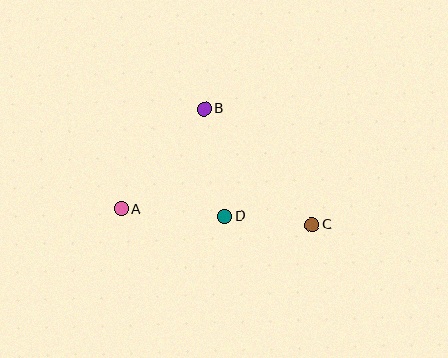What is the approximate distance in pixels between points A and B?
The distance between A and B is approximately 130 pixels.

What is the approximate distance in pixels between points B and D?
The distance between B and D is approximately 110 pixels.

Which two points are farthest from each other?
Points A and C are farthest from each other.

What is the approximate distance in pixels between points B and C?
The distance between B and C is approximately 159 pixels.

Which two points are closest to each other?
Points C and D are closest to each other.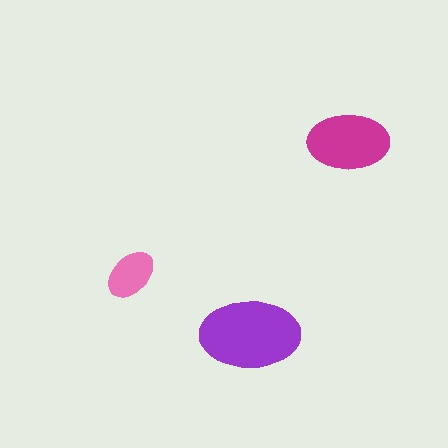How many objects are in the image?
There are 3 objects in the image.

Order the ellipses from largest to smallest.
the purple one, the magenta one, the pink one.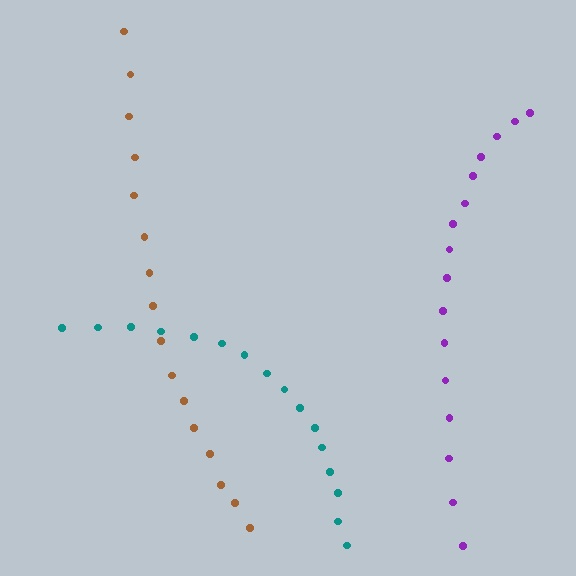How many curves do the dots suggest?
There are 3 distinct paths.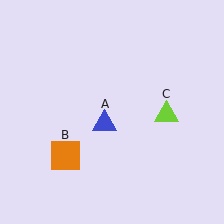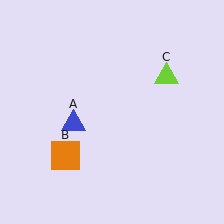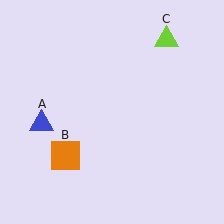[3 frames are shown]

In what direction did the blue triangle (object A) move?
The blue triangle (object A) moved left.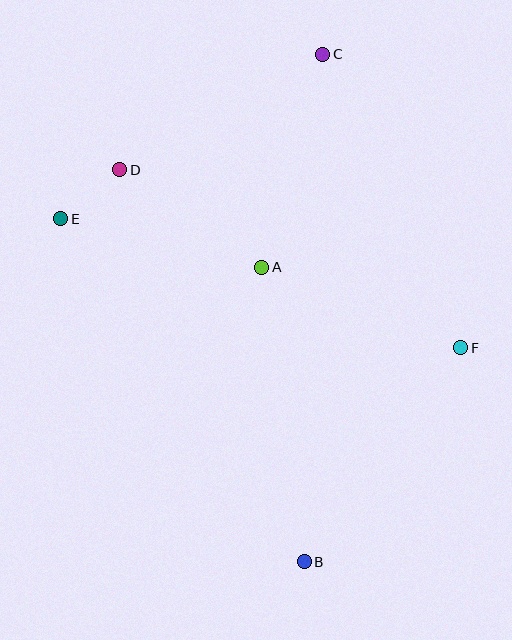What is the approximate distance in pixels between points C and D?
The distance between C and D is approximately 233 pixels.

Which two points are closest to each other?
Points D and E are closest to each other.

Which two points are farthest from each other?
Points B and C are farthest from each other.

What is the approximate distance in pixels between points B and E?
The distance between B and E is approximately 421 pixels.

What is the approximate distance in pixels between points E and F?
The distance between E and F is approximately 420 pixels.